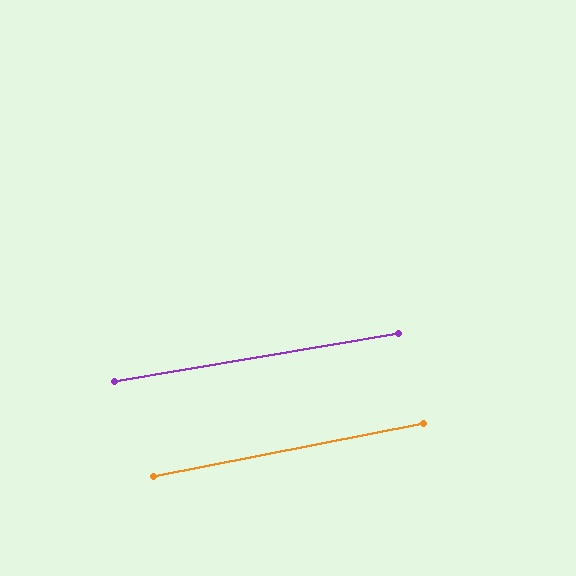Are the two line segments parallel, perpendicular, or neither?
Parallel — their directions differ by only 1.6°.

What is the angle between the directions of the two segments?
Approximately 2 degrees.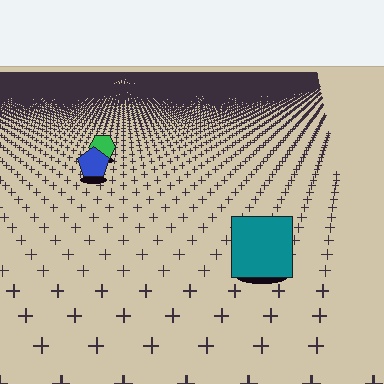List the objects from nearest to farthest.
From nearest to farthest: the teal square, the blue pentagon, the green hexagon.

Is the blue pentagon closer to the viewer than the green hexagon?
Yes. The blue pentagon is closer — you can tell from the texture gradient: the ground texture is coarser near it.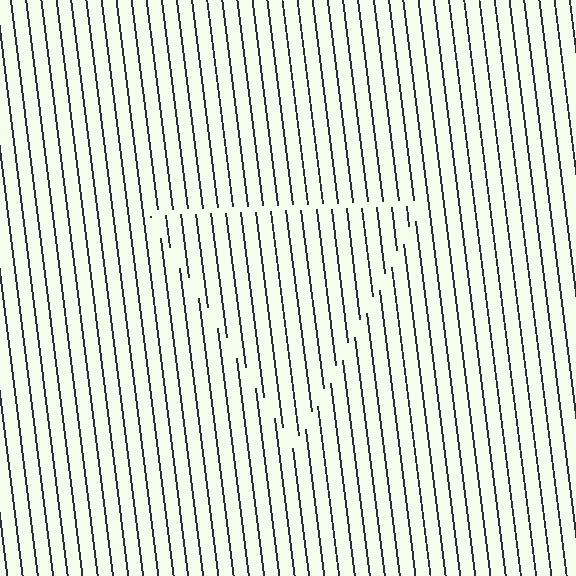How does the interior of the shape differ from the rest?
The interior of the shape contains the same grating, shifted by half a period — the contour is defined by the phase discontinuity where line-ends from the inner and outer gratings abut.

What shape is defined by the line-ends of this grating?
An illusory triangle. The interior of the shape contains the same grating, shifted by half a period — the contour is defined by the phase discontinuity where line-ends from the inner and outer gratings abut.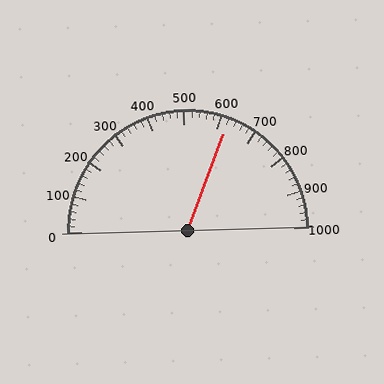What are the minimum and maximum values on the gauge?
The gauge ranges from 0 to 1000.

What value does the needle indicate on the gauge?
The needle indicates approximately 620.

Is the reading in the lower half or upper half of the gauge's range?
The reading is in the upper half of the range (0 to 1000).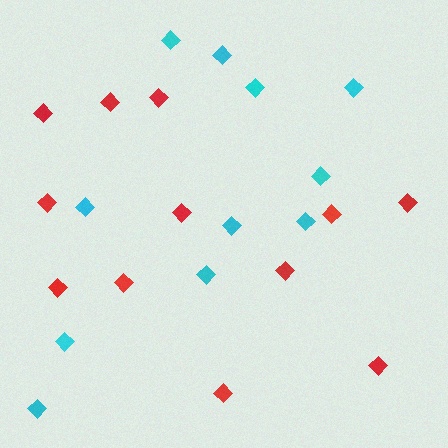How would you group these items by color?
There are 2 groups: one group of red diamonds (12) and one group of cyan diamonds (11).